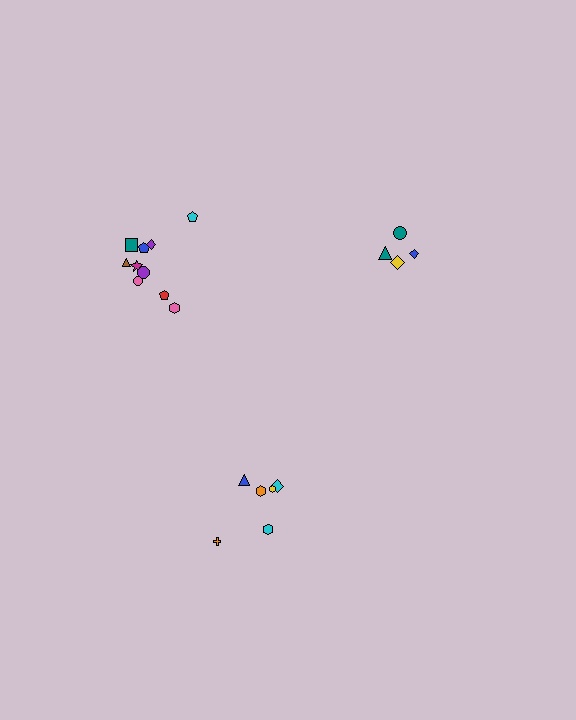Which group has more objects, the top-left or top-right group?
The top-left group.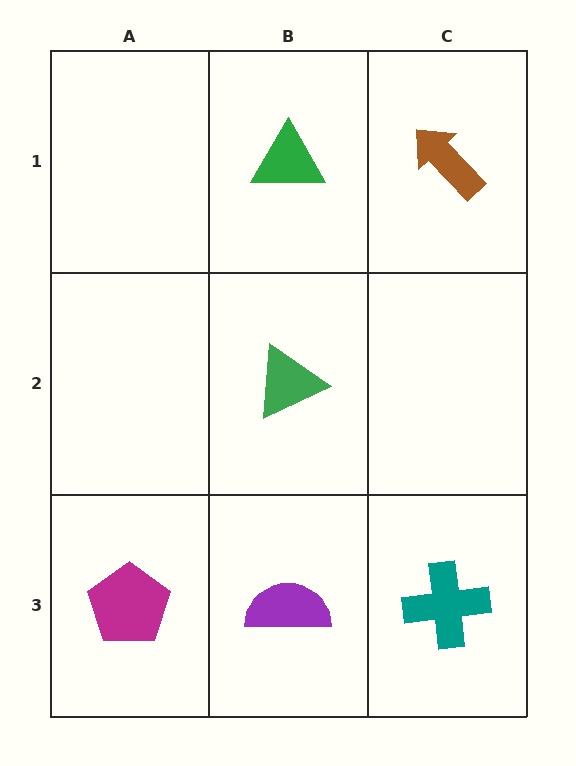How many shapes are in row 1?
2 shapes.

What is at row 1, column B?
A green triangle.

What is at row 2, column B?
A green triangle.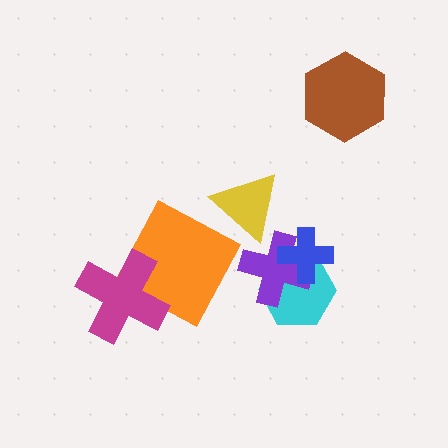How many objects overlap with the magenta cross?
1 object overlaps with the magenta cross.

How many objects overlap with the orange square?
1 object overlaps with the orange square.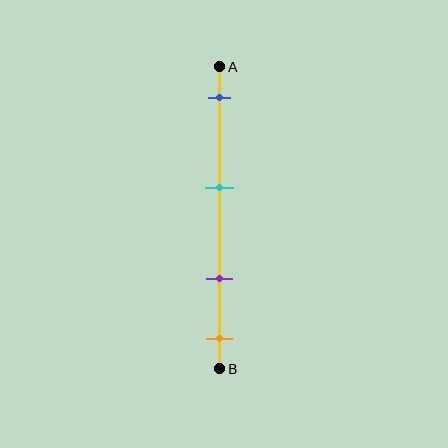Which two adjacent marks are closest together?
The purple and orange marks are the closest adjacent pair.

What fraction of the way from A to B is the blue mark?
The blue mark is approximately 10% (0.1) of the way from A to B.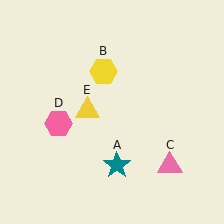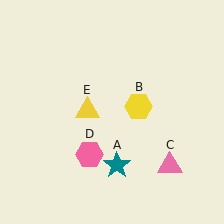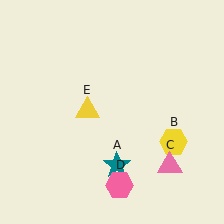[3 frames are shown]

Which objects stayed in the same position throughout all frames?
Teal star (object A) and pink triangle (object C) and yellow triangle (object E) remained stationary.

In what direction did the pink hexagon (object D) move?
The pink hexagon (object D) moved down and to the right.